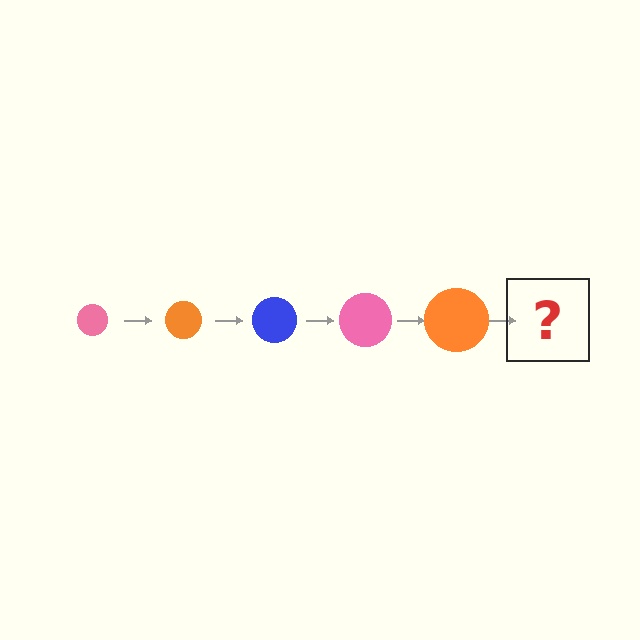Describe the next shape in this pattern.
It should be a blue circle, larger than the previous one.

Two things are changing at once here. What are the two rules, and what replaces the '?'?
The two rules are that the circle grows larger each step and the color cycles through pink, orange, and blue. The '?' should be a blue circle, larger than the previous one.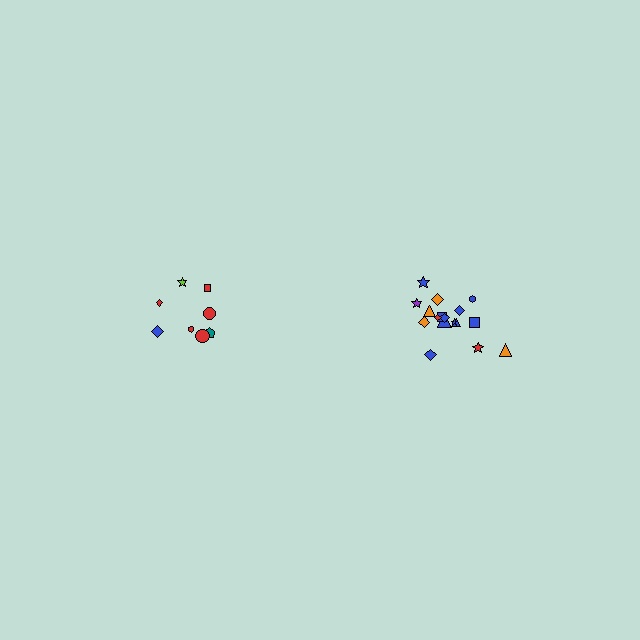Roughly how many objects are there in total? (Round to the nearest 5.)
Roughly 25 objects in total.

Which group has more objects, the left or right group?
The right group.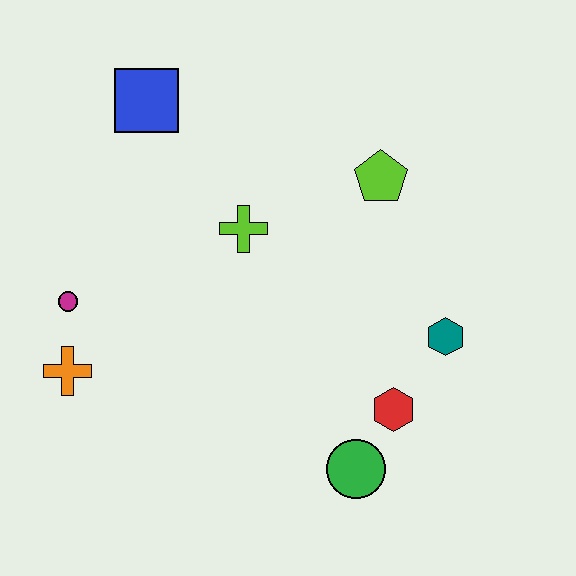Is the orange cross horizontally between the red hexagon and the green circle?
No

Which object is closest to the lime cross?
The lime pentagon is closest to the lime cross.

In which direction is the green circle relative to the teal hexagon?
The green circle is below the teal hexagon.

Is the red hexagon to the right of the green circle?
Yes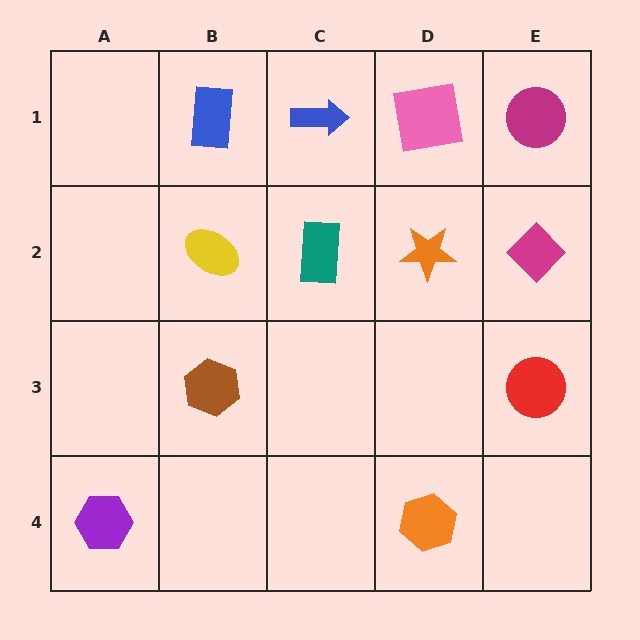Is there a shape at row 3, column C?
No, that cell is empty.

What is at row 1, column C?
A blue arrow.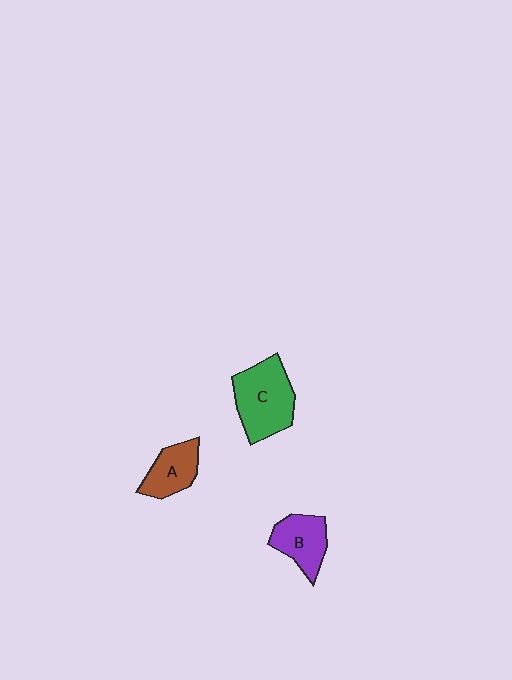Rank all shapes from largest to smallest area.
From largest to smallest: C (green), B (purple), A (brown).